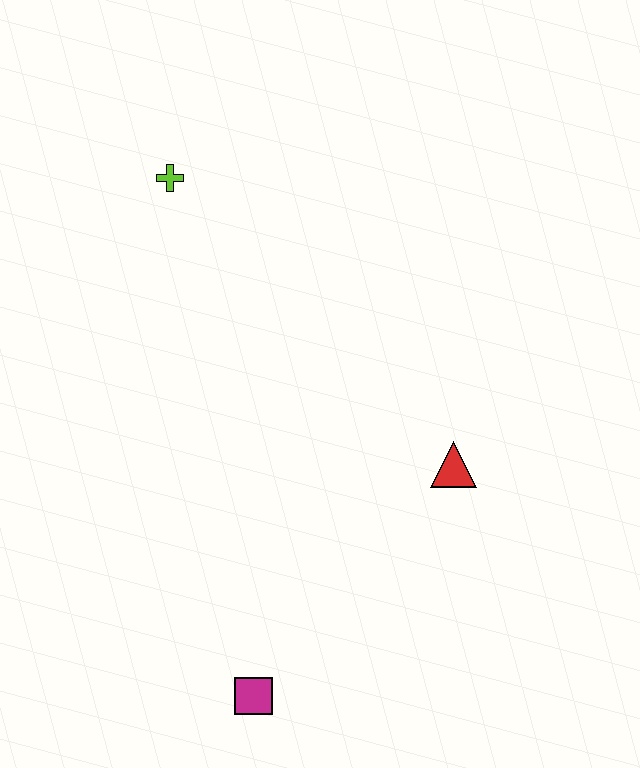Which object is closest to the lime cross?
The red triangle is closest to the lime cross.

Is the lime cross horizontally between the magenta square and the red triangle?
No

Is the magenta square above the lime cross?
No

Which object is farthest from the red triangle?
The lime cross is farthest from the red triangle.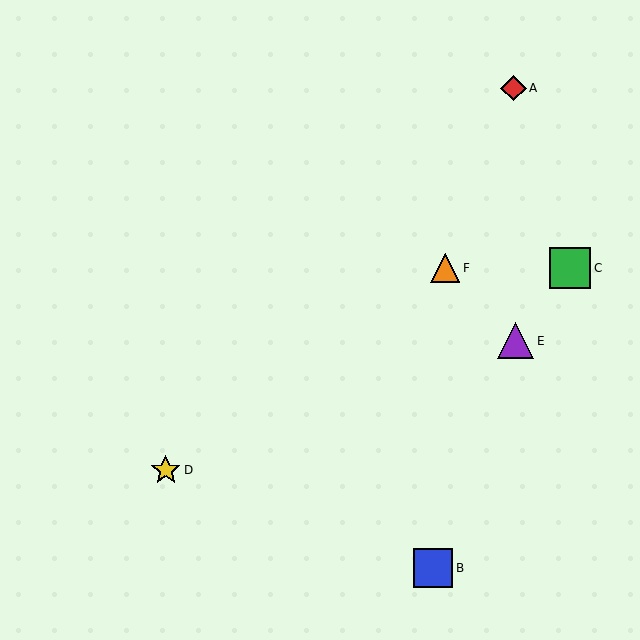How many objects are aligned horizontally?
2 objects (C, F) are aligned horizontally.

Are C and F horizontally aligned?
Yes, both are at y≈268.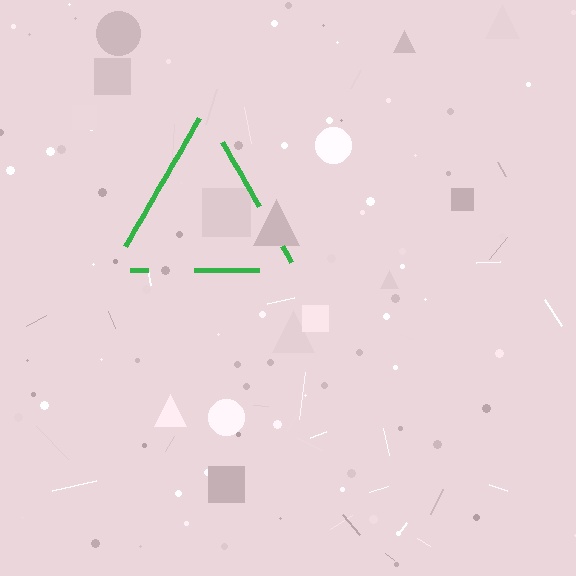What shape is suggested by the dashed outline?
The dashed outline suggests a triangle.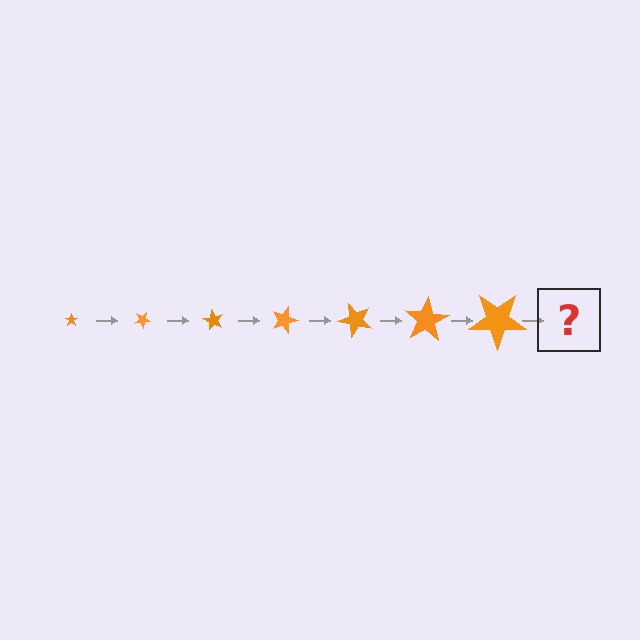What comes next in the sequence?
The next element should be a star, larger than the previous one and rotated 210 degrees from the start.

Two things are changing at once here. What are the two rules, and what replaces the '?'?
The two rules are that the star grows larger each step and it rotates 30 degrees each step. The '?' should be a star, larger than the previous one and rotated 210 degrees from the start.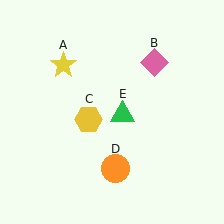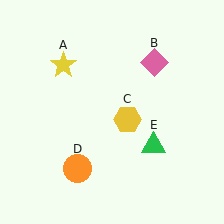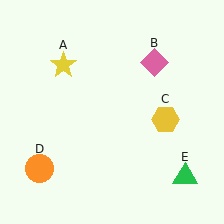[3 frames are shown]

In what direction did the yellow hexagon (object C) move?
The yellow hexagon (object C) moved right.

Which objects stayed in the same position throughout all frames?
Yellow star (object A) and pink diamond (object B) remained stationary.